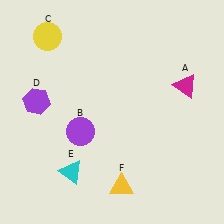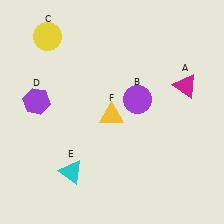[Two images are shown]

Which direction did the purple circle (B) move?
The purple circle (B) moved right.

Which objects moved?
The objects that moved are: the purple circle (B), the yellow triangle (F).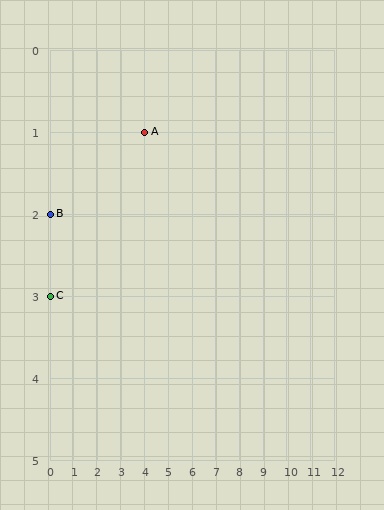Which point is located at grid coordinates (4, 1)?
Point A is at (4, 1).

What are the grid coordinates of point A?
Point A is at grid coordinates (4, 1).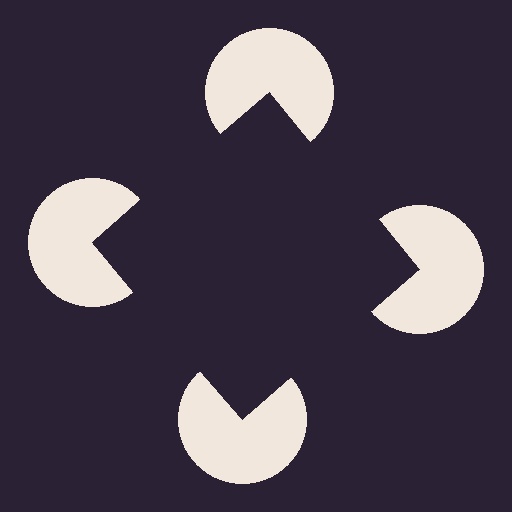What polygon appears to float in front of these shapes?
An illusory square — its edges are inferred from the aligned wedge cuts in the pac-man discs, not physically drawn.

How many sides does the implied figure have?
4 sides.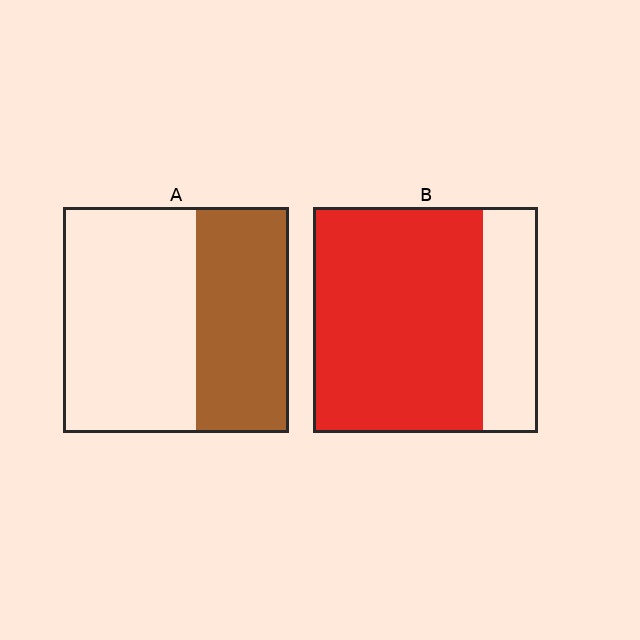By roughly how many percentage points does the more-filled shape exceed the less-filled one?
By roughly 35 percentage points (B over A).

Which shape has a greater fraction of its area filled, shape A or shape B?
Shape B.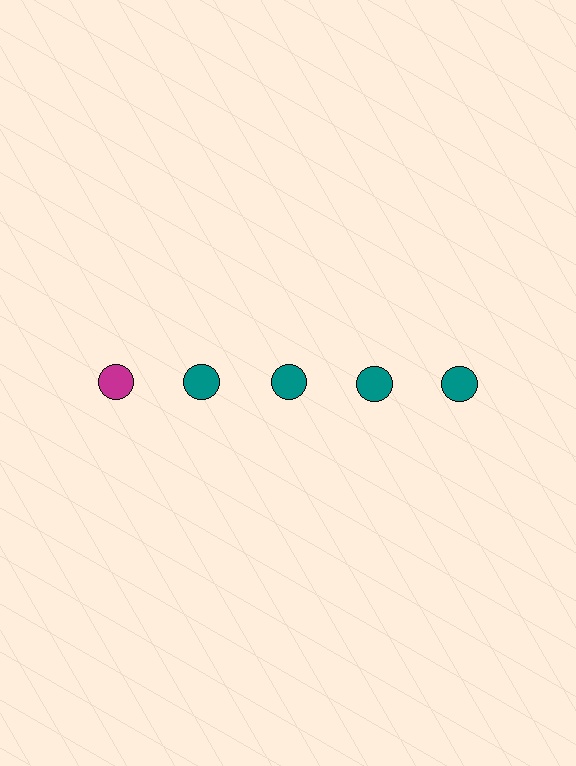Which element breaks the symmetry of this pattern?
The magenta circle in the top row, leftmost column breaks the symmetry. All other shapes are teal circles.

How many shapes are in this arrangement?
There are 5 shapes arranged in a grid pattern.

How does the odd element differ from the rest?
It has a different color: magenta instead of teal.